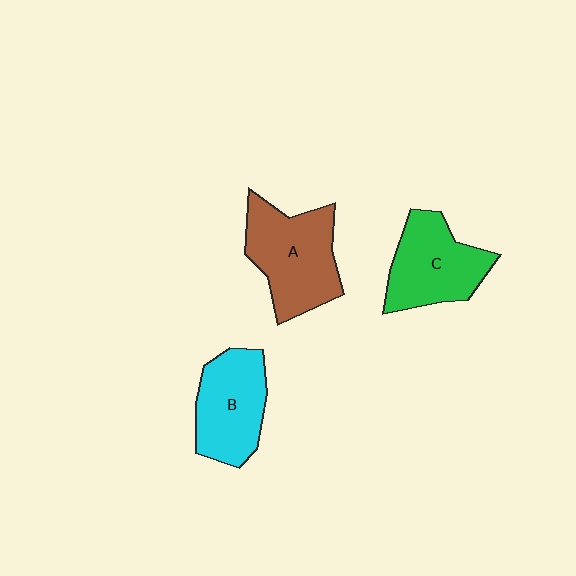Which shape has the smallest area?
Shape B (cyan).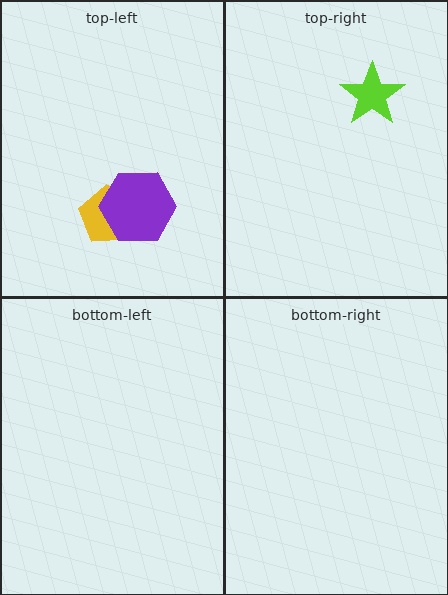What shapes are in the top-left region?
The yellow pentagon, the purple hexagon.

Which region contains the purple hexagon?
The top-left region.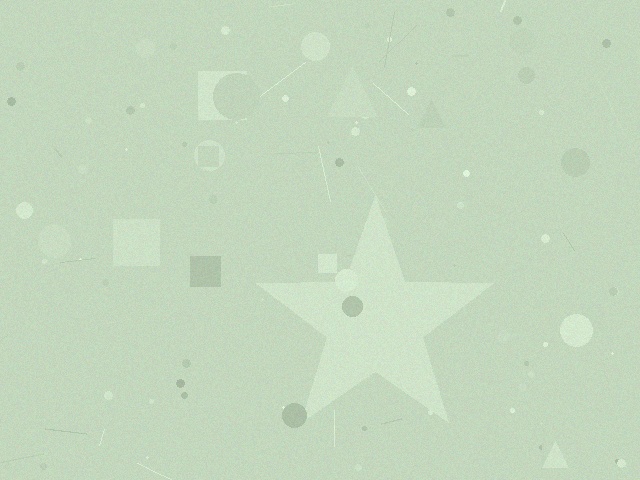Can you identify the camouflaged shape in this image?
The camouflaged shape is a star.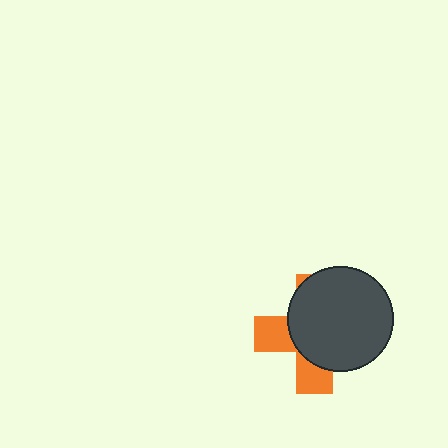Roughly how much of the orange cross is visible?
A small part of it is visible (roughly 35%).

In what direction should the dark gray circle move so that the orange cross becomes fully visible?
The dark gray circle should move toward the upper-right. That is the shortest direction to clear the overlap and leave the orange cross fully visible.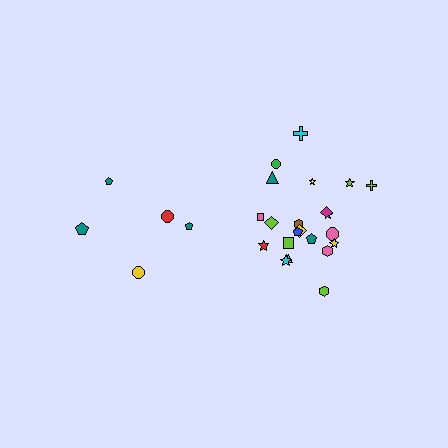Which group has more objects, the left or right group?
The right group.